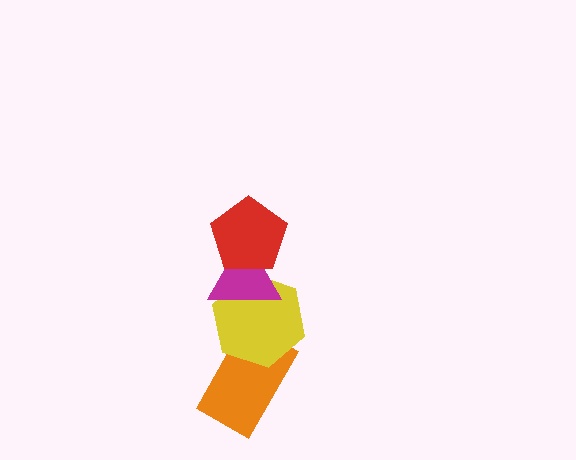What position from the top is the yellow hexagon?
The yellow hexagon is 3rd from the top.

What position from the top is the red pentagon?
The red pentagon is 1st from the top.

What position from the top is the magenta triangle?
The magenta triangle is 2nd from the top.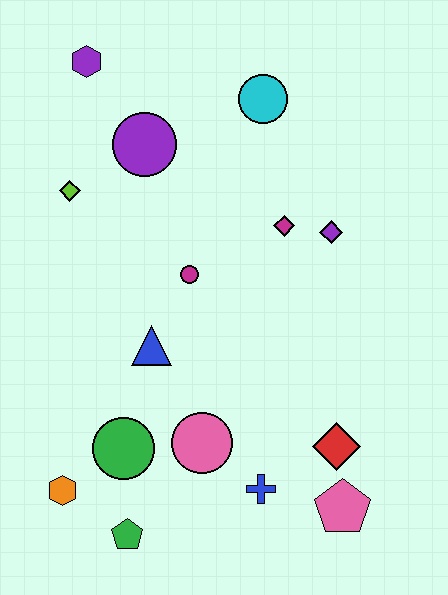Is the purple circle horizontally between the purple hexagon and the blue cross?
Yes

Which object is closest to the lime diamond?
The purple circle is closest to the lime diamond.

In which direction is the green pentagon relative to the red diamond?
The green pentagon is to the left of the red diamond.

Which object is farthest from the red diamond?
The purple hexagon is farthest from the red diamond.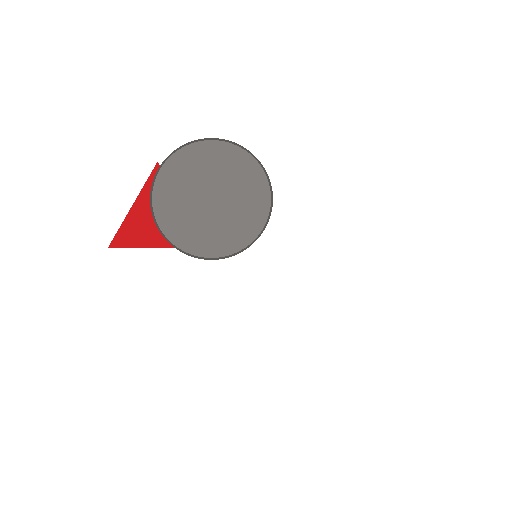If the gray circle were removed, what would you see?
You would see the complete red triangle.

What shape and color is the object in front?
The object in front is a gray circle.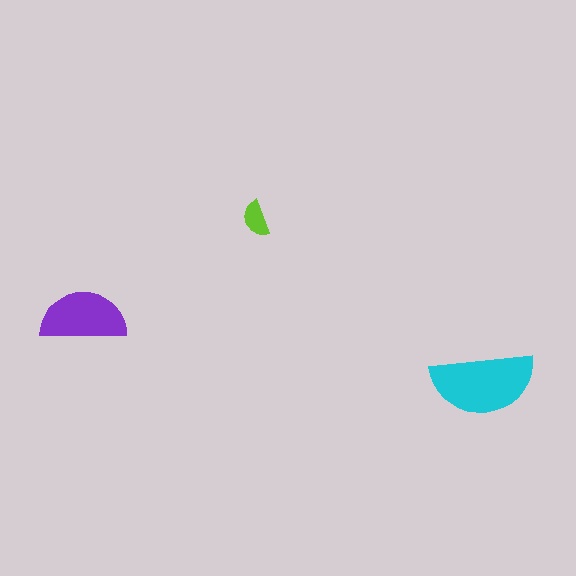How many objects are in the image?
There are 3 objects in the image.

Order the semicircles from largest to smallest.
the cyan one, the purple one, the lime one.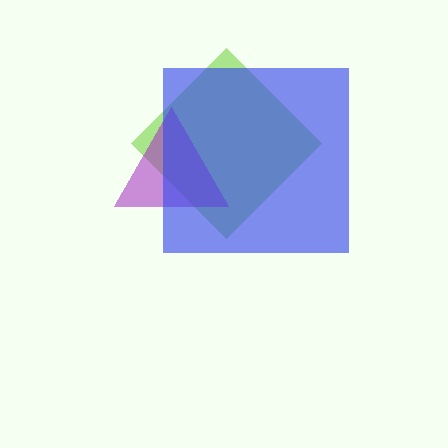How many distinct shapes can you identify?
There are 3 distinct shapes: a lime diamond, a purple triangle, a blue square.